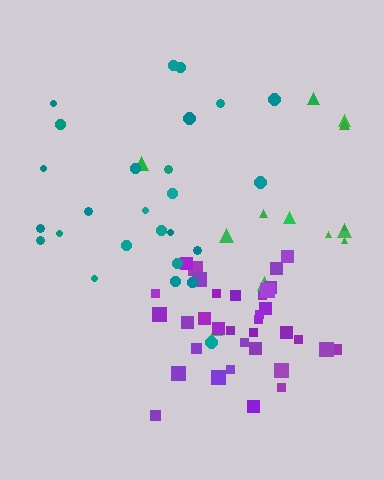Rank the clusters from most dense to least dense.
purple, teal, green.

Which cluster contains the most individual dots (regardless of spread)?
Purple (34).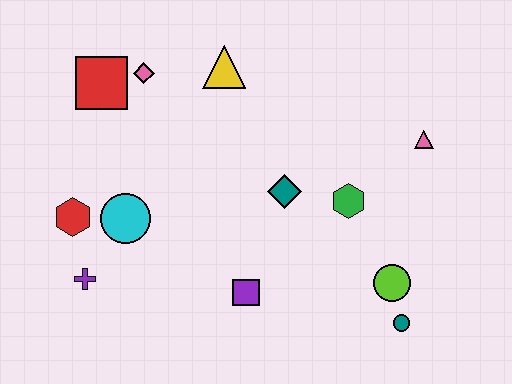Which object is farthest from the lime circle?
The red square is farthest from the lime circle.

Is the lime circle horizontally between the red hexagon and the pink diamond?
No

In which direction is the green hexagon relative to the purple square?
The green hexagon is to the right of the purple square.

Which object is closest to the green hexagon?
The teal diamond is closest to the green hexagon.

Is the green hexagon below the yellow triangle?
Yes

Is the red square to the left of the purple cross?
No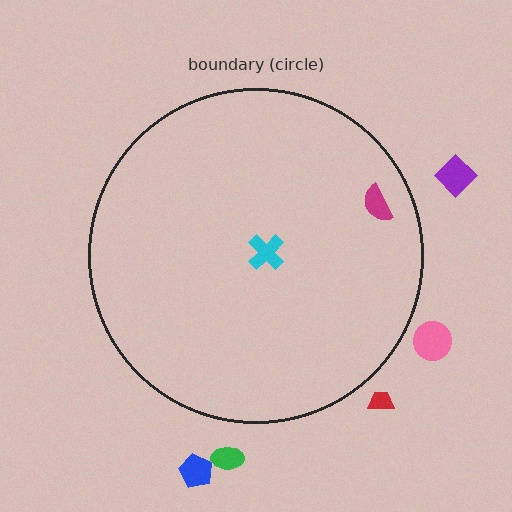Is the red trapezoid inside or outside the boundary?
Outside.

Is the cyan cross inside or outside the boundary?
Inside.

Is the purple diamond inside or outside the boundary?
Outside.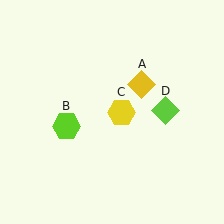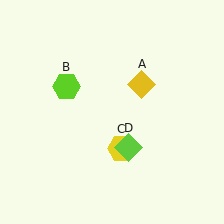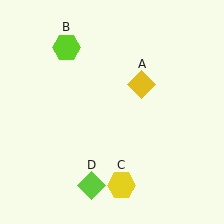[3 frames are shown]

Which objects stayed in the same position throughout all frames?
Yellow diamond (object A) remained stationary.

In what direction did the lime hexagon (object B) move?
The lime hexagon (object B) moved up.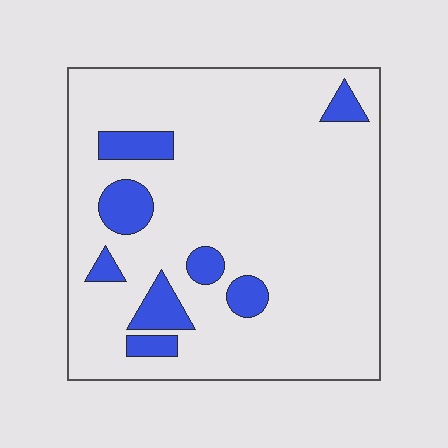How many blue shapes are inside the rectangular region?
8.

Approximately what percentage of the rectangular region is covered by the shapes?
Approximately 15%.